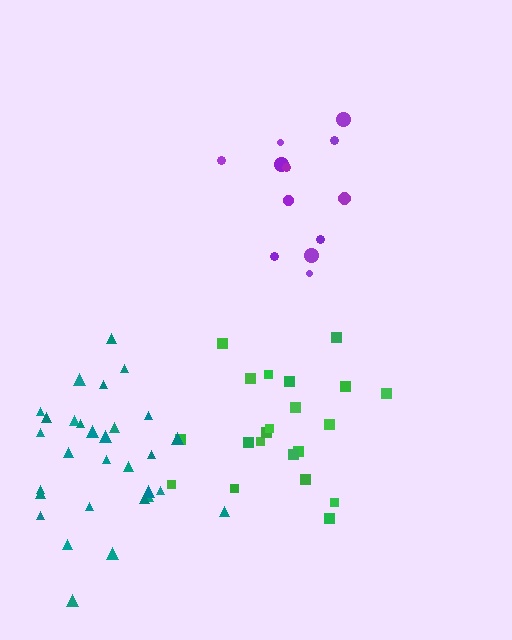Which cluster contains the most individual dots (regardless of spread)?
Teal (30).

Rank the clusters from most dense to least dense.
teal, green, purple.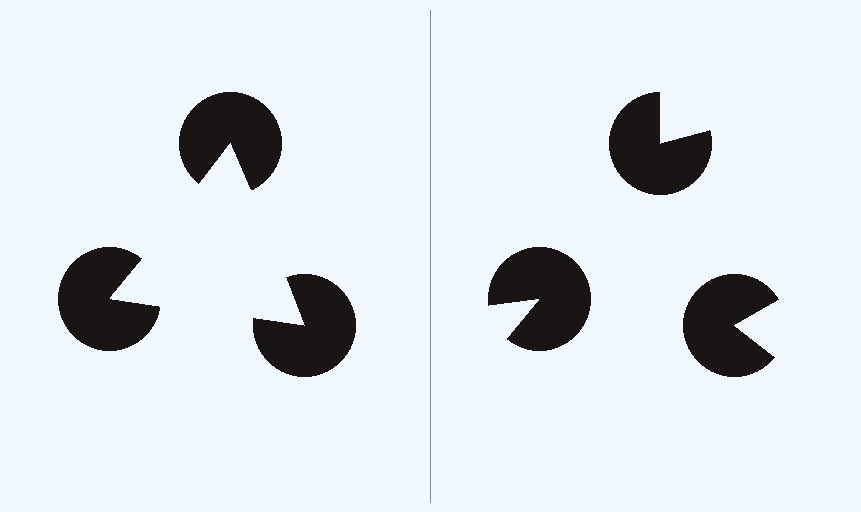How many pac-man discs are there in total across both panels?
6 — 3 on each side.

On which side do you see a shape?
An illusory triangle appears on the left side. On the right side the wedge cuts are rotated, so no coherent shape forms.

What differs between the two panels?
The pac-man discs are positioned identically on both sides; only the wedge orientations differ. On the left they align to a triangle; on the right they are misaligned.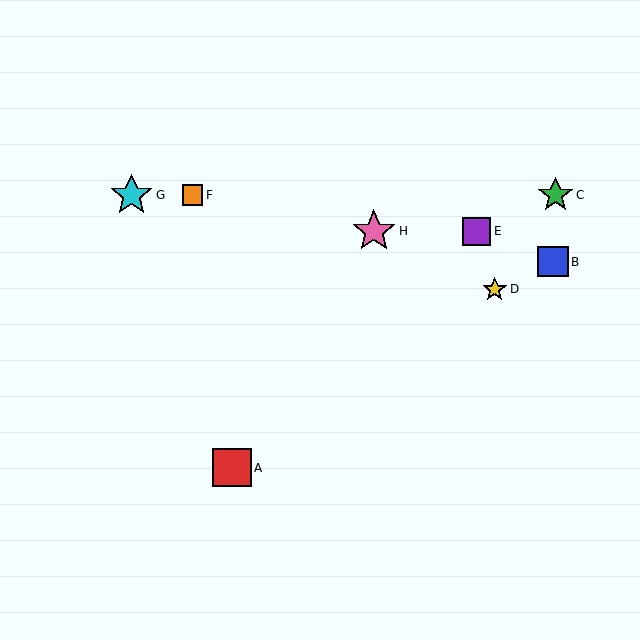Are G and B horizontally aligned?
No, G is at y≈195 and B is at y≈262.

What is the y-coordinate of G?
Object G is at y≈195.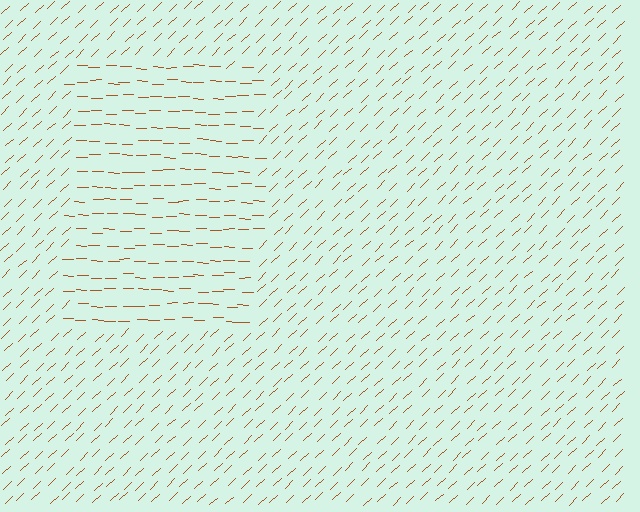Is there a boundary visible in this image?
Yes, there is a texture boundary formed by a change in line orientation.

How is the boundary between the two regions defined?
The boundary is defined purely by a change in line orientation (approximately 45 degrees difference). All lines are the same color and thickness.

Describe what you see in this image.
The image is filled with small brown line segments. A rectangle region in the image has lines oriented differently from the surrounding lines, creating a visible texture boundary.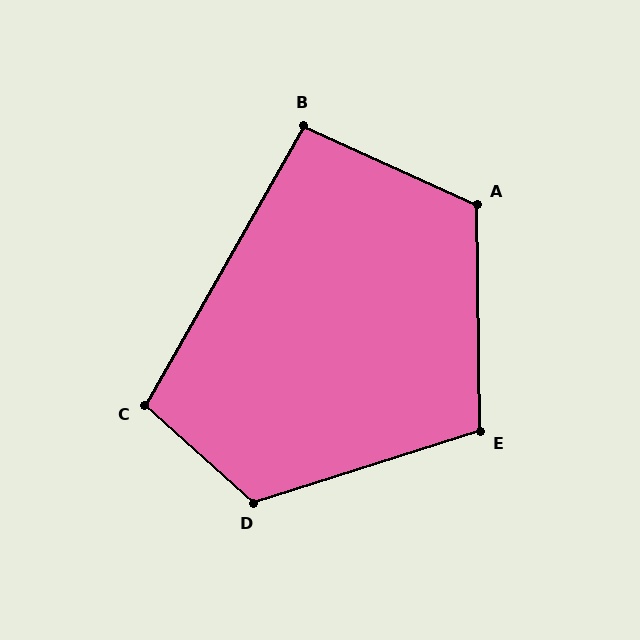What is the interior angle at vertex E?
Approximately 107 degrees (obtuse).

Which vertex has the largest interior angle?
D, at approximately 120 degrees.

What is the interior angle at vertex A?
Approximately 115 degrees (obtuse).